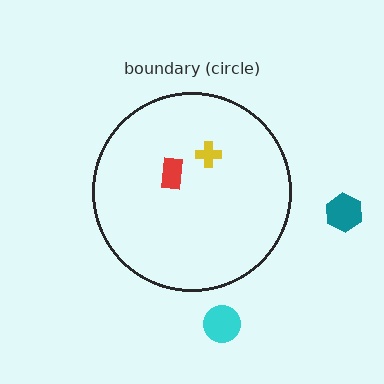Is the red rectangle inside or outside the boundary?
Inside.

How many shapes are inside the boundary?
2 inside, 2 outside.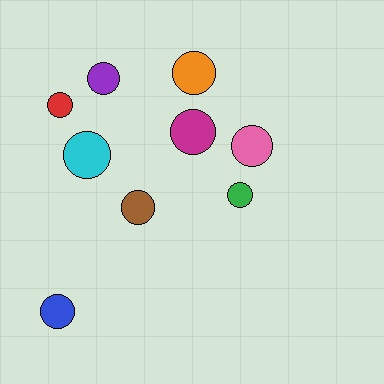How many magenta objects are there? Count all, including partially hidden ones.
There is 1 magenta object.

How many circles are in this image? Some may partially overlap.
There are 9 circles.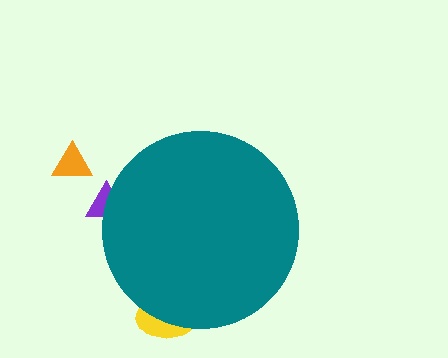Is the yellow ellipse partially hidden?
Yes, the yellow ellipse is partially hidden behind the teal circle.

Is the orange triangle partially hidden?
No, the orange triangle is fully visible.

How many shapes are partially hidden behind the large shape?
2 shapes are partially hidden.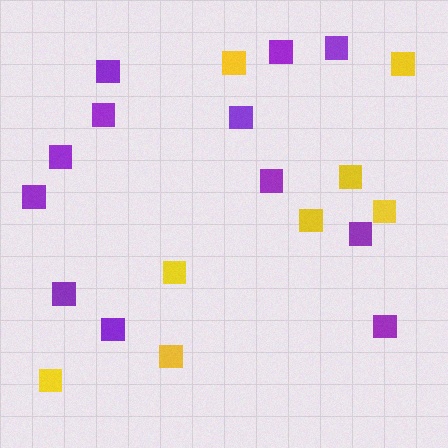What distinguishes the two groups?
There are 2 groups: one group of purple squares (12) and one group of yellow squares (8).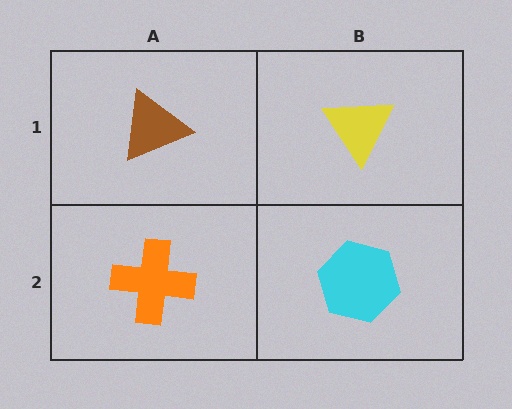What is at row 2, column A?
An orange cross.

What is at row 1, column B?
A yellow triangle.